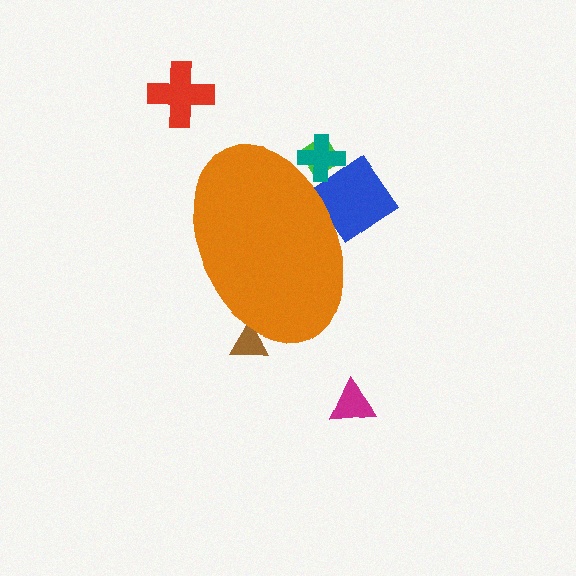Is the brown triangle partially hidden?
Yes, the brown triangle is partially hidden behind the orange ellipse.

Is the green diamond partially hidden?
Yes, the green diamond is partially hidden behind the orange ellipse.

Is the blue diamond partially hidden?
Yes, the blue diamond is partially hidden behind the orange ellipse.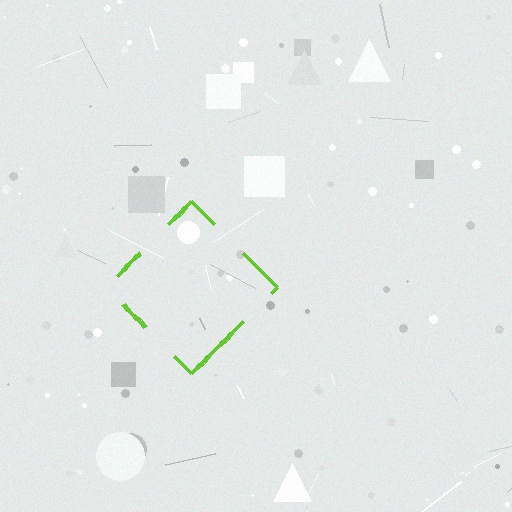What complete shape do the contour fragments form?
The contour fragments form a diamond.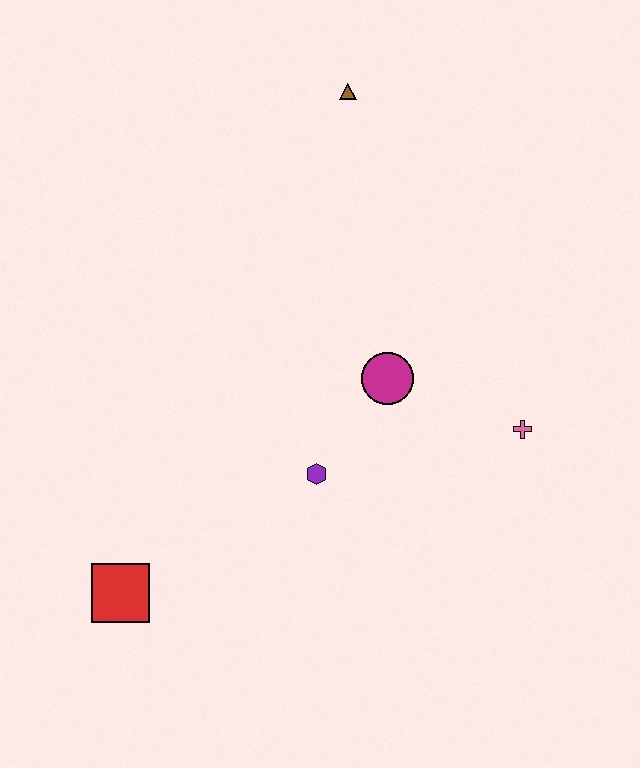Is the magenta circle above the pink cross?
Yes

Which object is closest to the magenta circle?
The purple hexagon is closest to the magenta circle.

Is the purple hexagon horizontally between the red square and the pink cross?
Yes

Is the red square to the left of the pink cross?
Yes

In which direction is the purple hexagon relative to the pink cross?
The purple hexagon is to the left of the pink cross.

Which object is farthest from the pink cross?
The red square is farthest from the pink cross.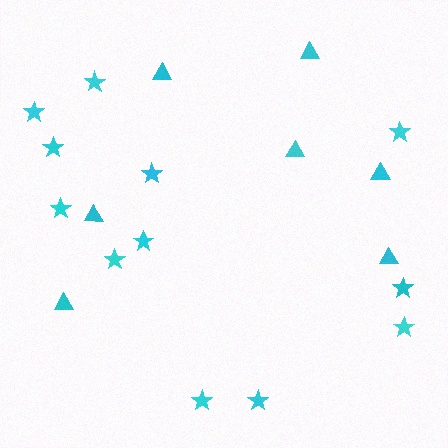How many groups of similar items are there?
There are 2 groups: one group of triangles (7) and one group of stars (12).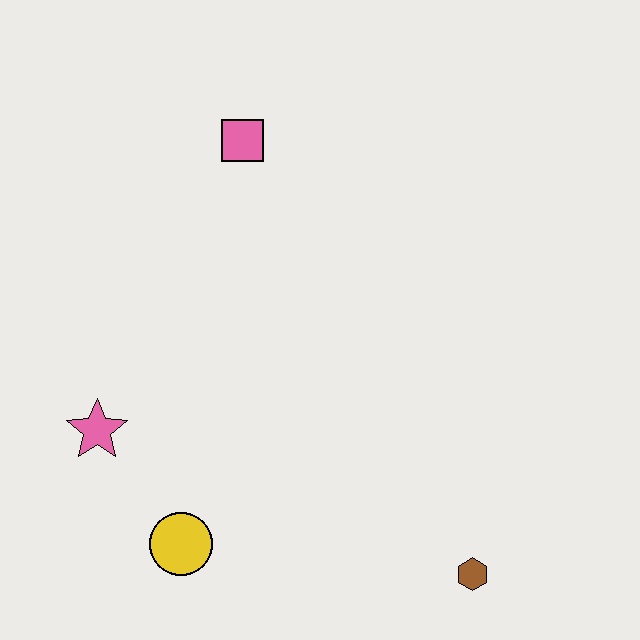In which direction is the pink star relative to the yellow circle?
The pink star is above the yellow circle.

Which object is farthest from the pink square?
The brown hexagon is farthest from the pink square.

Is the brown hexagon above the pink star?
No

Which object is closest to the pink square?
The pink star is closest to the pink square.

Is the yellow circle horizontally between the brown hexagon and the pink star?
Yes